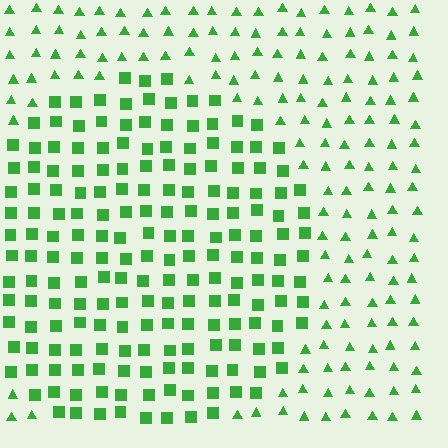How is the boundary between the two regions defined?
The boundary is defined by a change in element shape: squares inside vs. triangles outside. All elements share the same color and spacing.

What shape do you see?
I see a circle.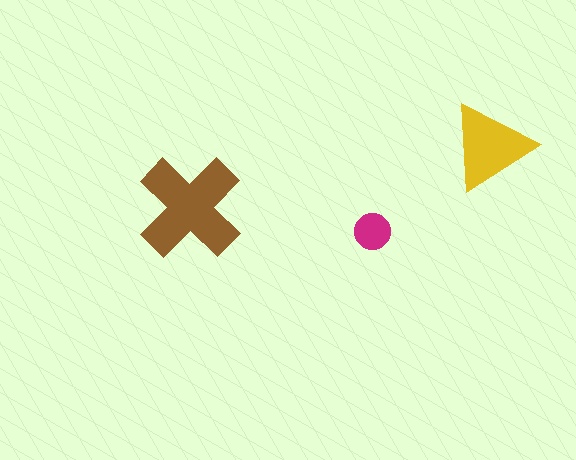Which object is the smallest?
The magenta circle.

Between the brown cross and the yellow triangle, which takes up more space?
The brown cross.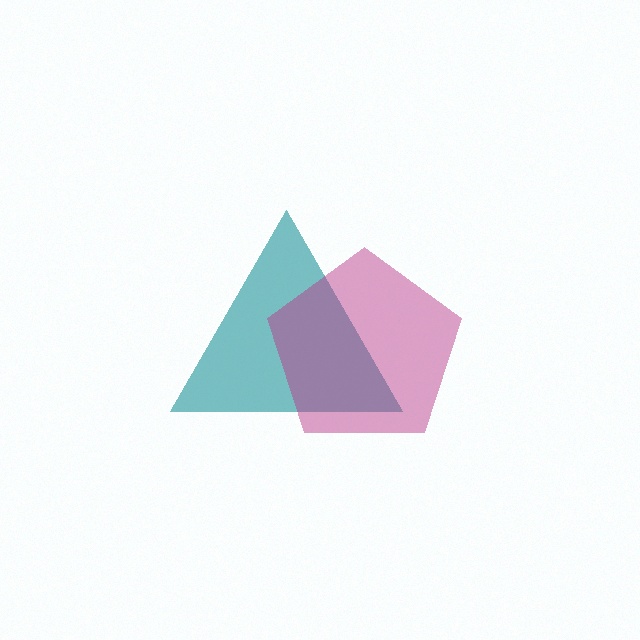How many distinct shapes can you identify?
There are 2 distinct shapes: a teal triangle, a magenta pentagon.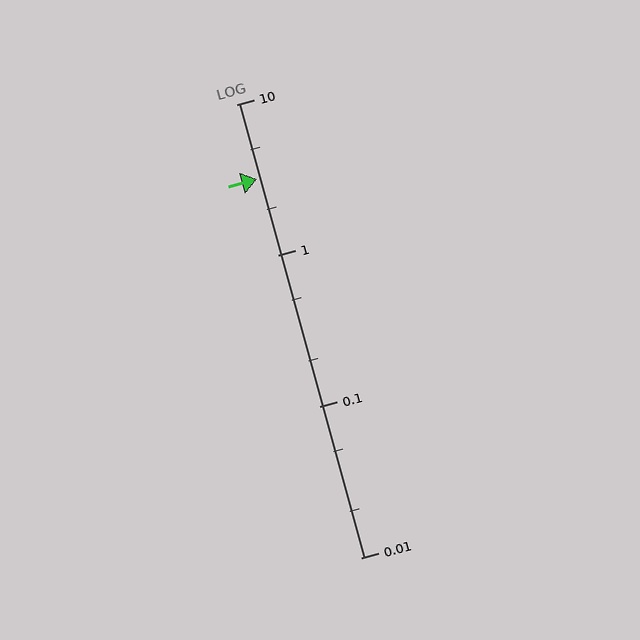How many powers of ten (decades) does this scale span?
The scale spans 3 decades, from 0.01 to 10.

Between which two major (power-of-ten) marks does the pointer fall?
The pointer is between 1 and 10.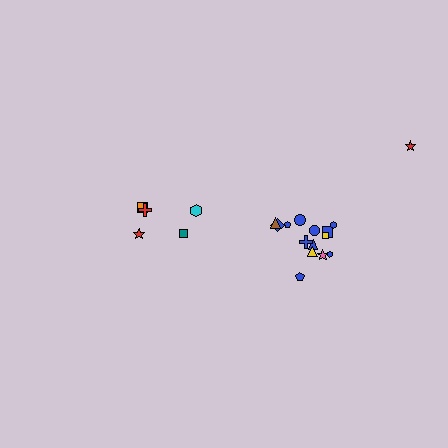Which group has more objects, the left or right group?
The right group.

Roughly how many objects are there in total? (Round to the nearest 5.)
Roughly 20 objects in total.